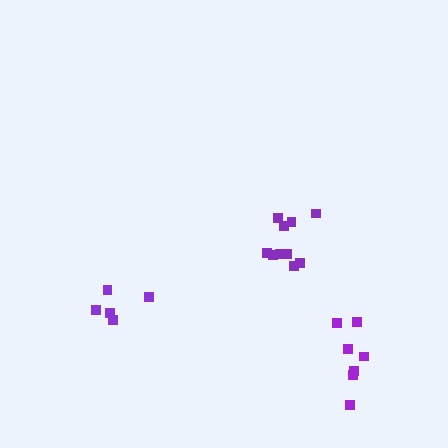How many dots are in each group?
Group 1: 7 dots, Group 2: 10 dots, Group 3: 5 dots (22 total).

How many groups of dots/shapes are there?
There are 3 groups.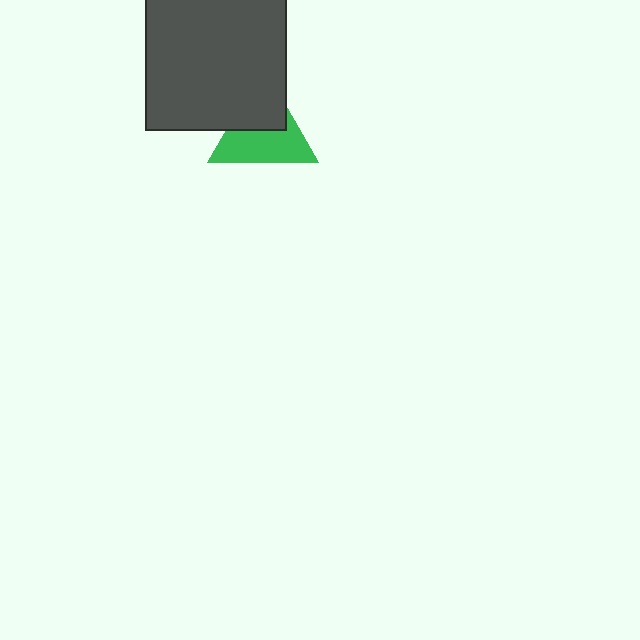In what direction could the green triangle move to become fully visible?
The green triangle could move toward the lower-right. That would shift it out from behind the dark gray rectangle entirely.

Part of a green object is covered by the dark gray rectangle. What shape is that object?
It is a triangle.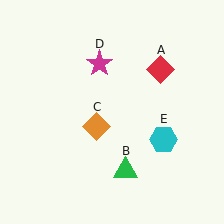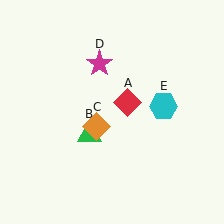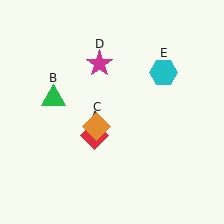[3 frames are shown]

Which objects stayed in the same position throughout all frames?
Orange diamond (object C) and magenta star (object D) remained stationary.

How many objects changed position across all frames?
3 objects changed position: red diamond (object A), green triangle (object B), cyan hexagon (object E).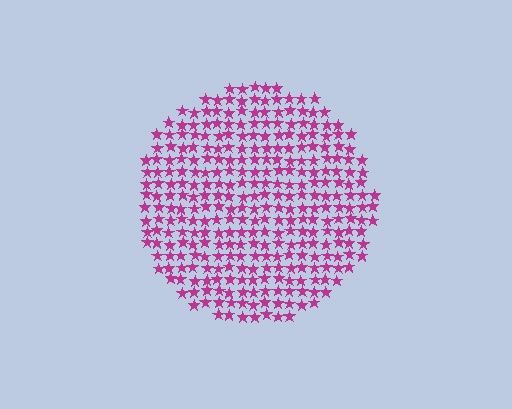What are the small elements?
The small elements are stars.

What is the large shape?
The large shape is a circle.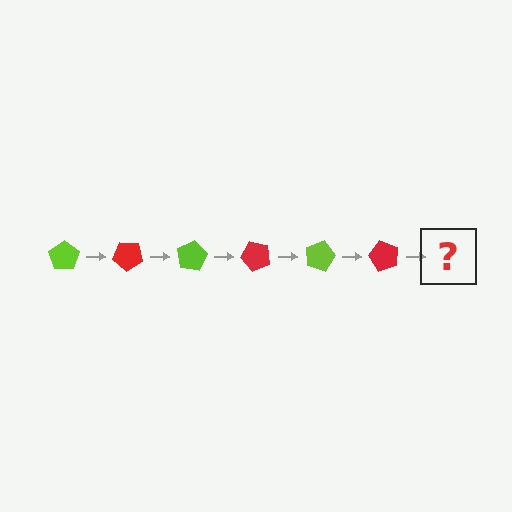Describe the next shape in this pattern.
It should be a lime pentagon, rotated 240 degrees from the start.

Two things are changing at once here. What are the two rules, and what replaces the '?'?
The two rules are that it rotates 40 degrees each step and the color cycles through lime and red. The '?' should be a lime pentagon, rotated 240 degrees from the start.